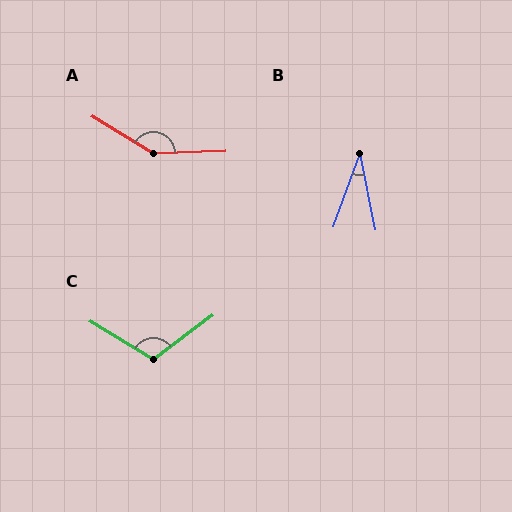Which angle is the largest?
A, at approximately 147 degrees.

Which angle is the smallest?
B, at approximately 31 degrees.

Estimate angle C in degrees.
Approximately 112 degrees.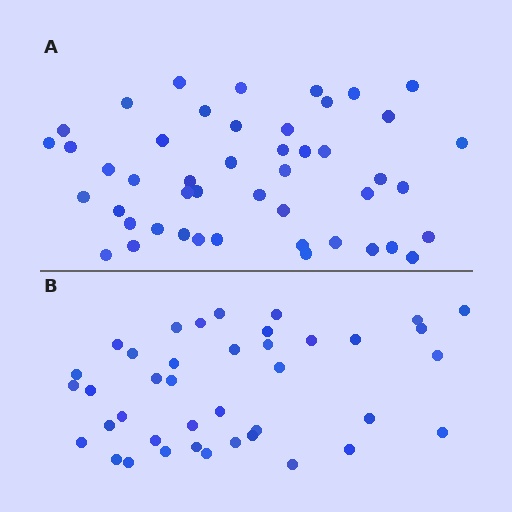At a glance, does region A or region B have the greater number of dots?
Region A (the top region) has more dots.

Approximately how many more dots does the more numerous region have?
Region A has roughly 8 or so more dots than region B.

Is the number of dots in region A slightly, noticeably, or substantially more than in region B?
Region A has only slightly more — the two regions are fairly close. The ratio is roughly 1.2 to 1.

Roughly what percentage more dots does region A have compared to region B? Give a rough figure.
About 20% more.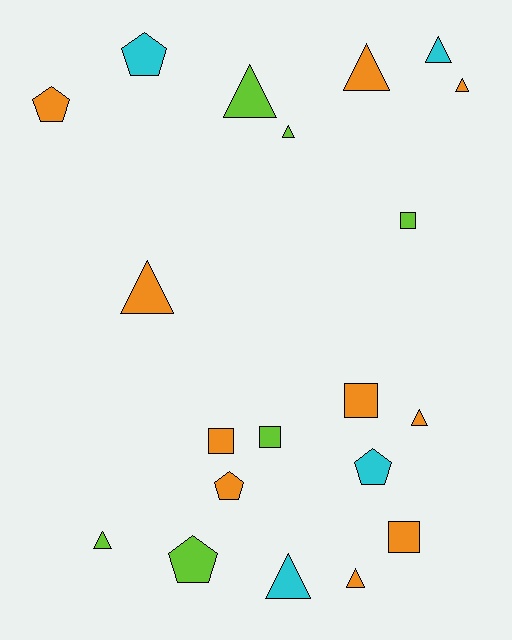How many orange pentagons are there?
There are 2 orange pentagons.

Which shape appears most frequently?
Triangle, with 10 objects.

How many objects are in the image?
There are 20 objects.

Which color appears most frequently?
Orange, with 10 objects.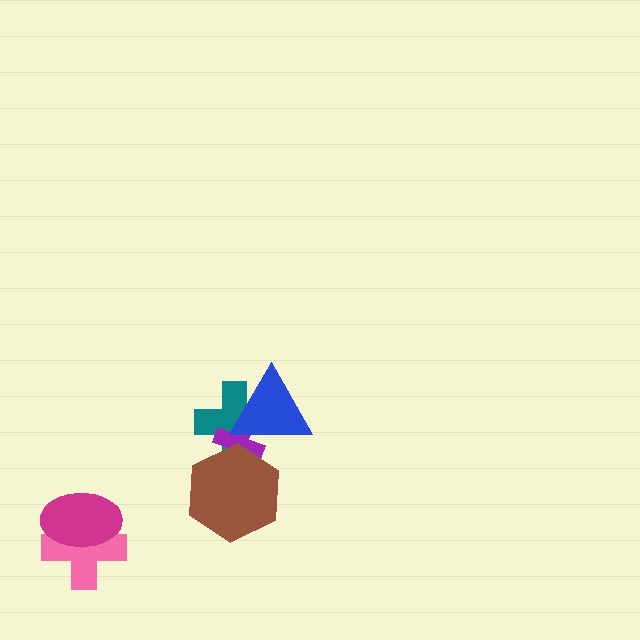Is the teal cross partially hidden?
Yes, it is partially covered by another shape.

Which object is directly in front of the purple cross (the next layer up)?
The brown hexagon is directly in front of the purple cross.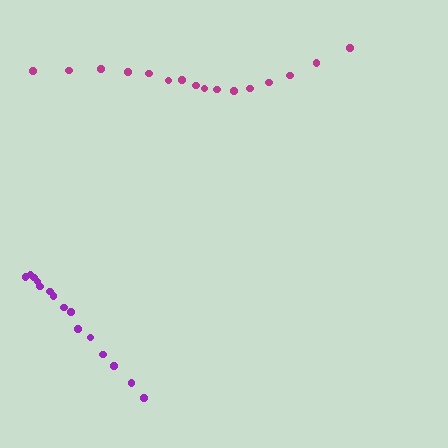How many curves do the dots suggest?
There are 2 distinct paths.